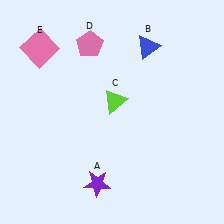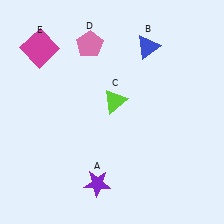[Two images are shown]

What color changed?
The square (E) changed from pink in Image 1 to magenta in Image 2.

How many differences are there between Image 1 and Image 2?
There is 1 difference between the two images.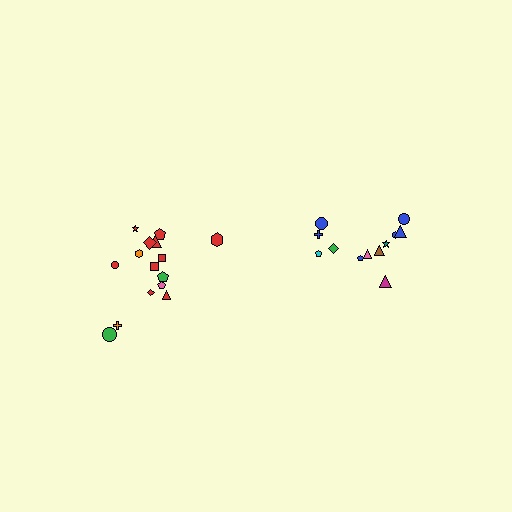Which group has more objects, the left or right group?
The left group.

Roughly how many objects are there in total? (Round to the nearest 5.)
Roughly 25 objects in total.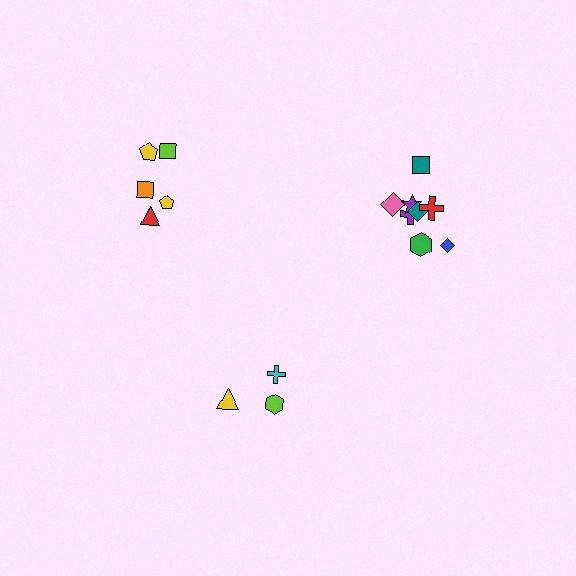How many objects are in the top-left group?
There are 5 objects.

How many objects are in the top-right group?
There are 8 objects.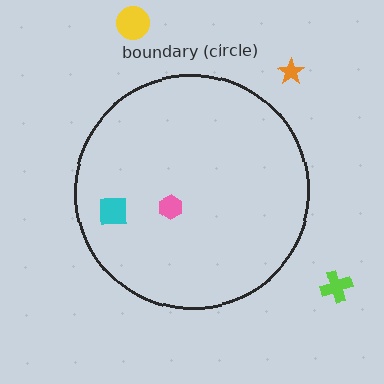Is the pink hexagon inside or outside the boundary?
Inside.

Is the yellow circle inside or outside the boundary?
Outside.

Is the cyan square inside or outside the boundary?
Inside.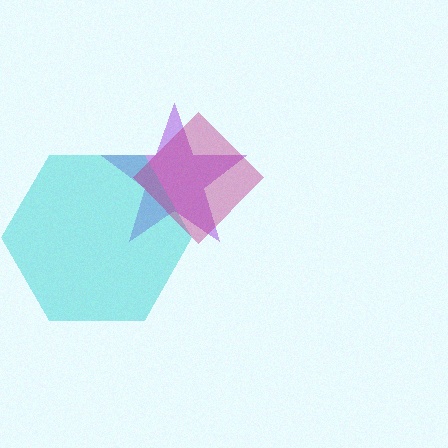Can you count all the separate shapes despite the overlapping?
Yes, there are 3 separate shapes.